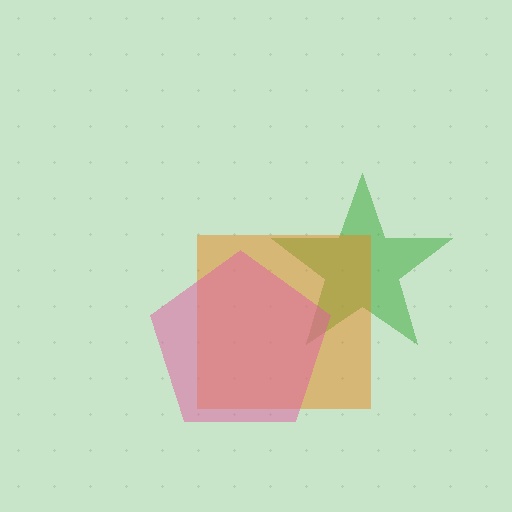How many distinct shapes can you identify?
There are 3 distinct shapes: a green star, an orange square, a pink pentagon.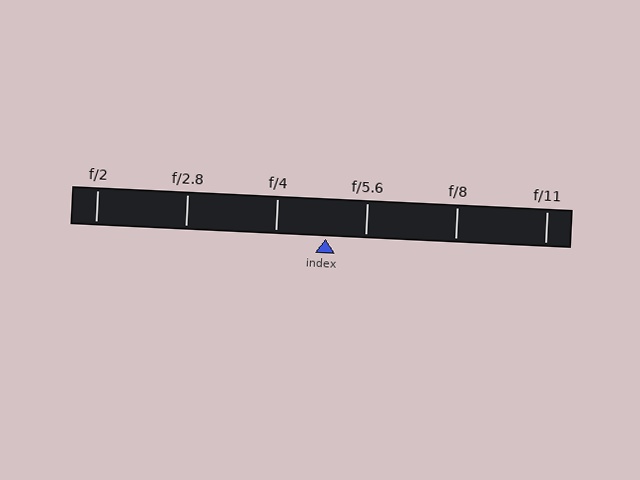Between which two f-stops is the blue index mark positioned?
The index mark is between f/4 and f/5.6.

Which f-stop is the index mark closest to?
The index mark is closest to f/5.6.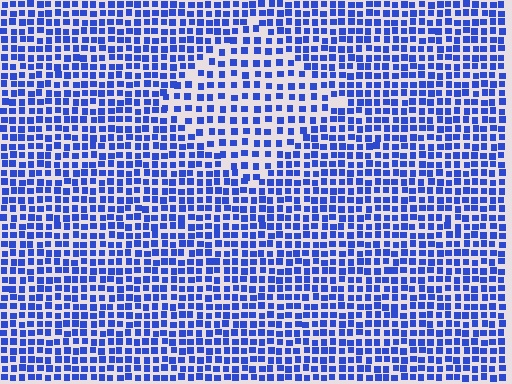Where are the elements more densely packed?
The elements are more densely packed outside the diamond boundary.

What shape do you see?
I see a diamond.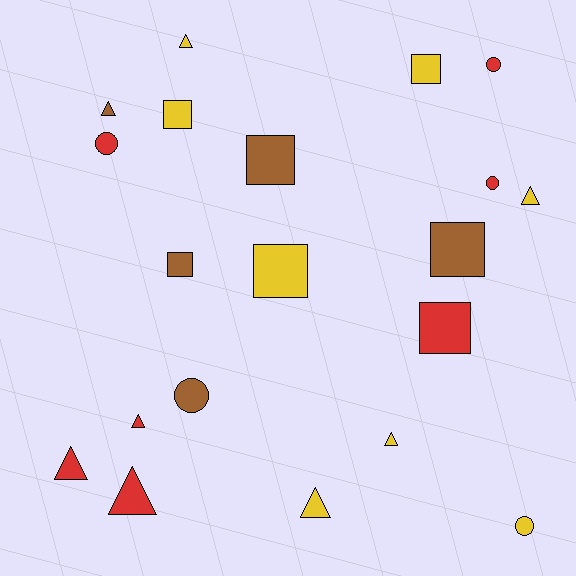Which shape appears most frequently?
Triangle, with 8 objects.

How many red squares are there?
There is 1 red square.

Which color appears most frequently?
Yellow, with 8 objects.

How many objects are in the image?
There are 20 objects.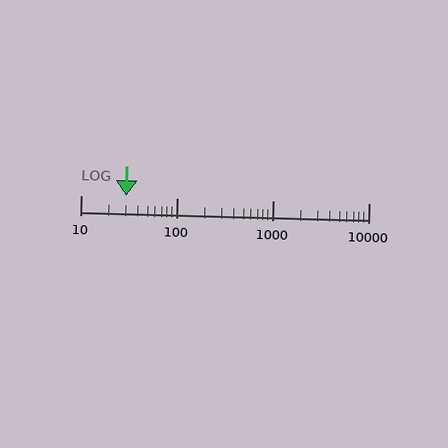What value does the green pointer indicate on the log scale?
The pointer indicates approximately 30.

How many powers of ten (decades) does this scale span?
The scale spans 3 decades, from 10 to 10000.